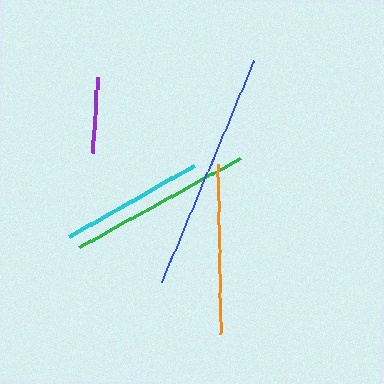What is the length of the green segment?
The green segment is approximately 185 pixels long.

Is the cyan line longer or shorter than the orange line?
The orange line is longer than the cyan line.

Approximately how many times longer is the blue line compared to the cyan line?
The blue line is approximately 1.7 times the length of the cyan line.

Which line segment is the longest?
The blue line is the longest at approximately 240 pixels.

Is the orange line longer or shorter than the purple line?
The orange line is longer than the purple line.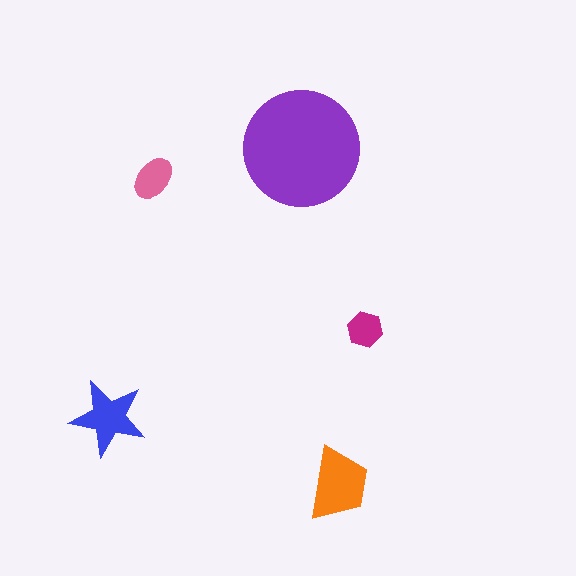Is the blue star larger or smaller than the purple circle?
Smaller.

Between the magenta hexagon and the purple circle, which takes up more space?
The purple circle.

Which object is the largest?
The purple circle.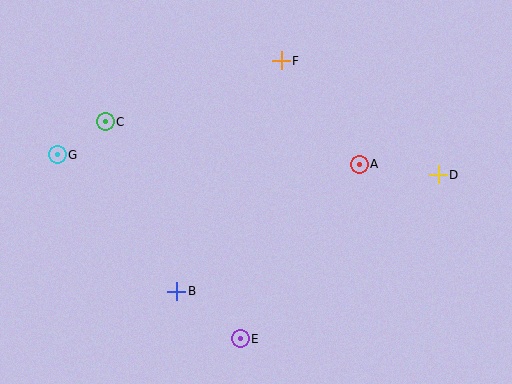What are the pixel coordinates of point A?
Point A is at (359, 164).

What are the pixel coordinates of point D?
Point D is at (438, 175).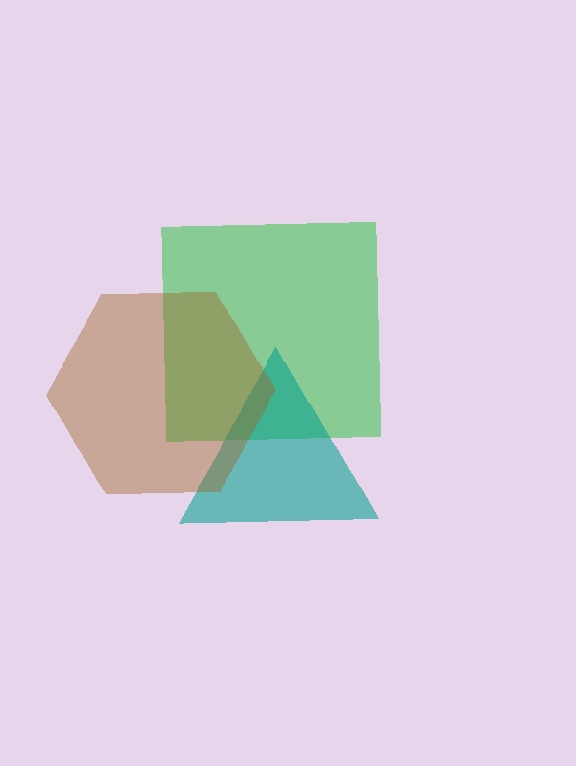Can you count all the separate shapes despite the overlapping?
Yes, there are 3 separate shapes.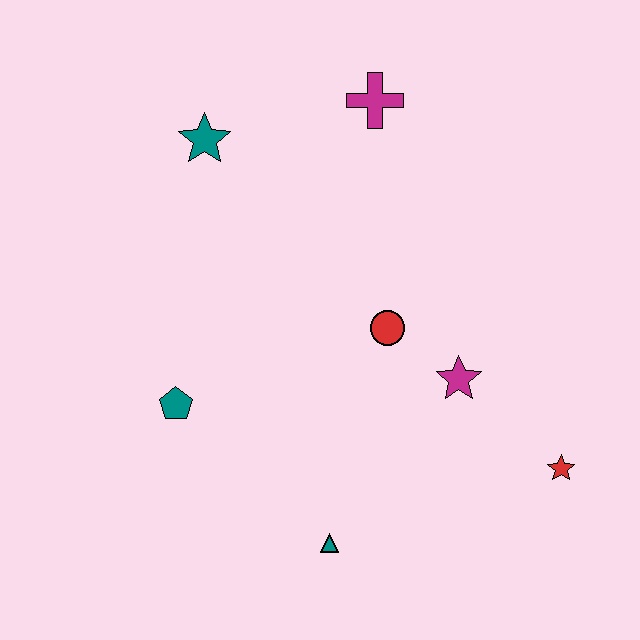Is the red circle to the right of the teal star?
Yes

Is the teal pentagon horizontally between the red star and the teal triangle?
No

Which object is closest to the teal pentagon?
The teal triangle is closest to the teal pentagon.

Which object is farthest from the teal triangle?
The magenta cross is farthest from the teal triangle.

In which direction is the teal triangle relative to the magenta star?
The teal triangle is below the magenta star.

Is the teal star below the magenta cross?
Yes